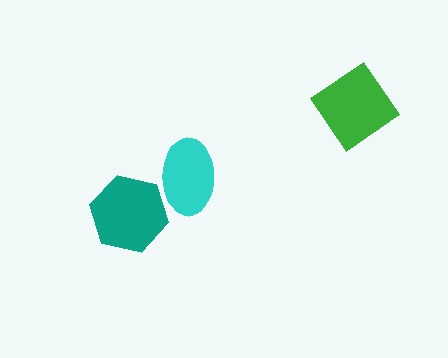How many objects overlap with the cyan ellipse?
1 object overlaps with the cyan ellipse.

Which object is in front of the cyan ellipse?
The teal hexagon is in front of the cyan ellipse.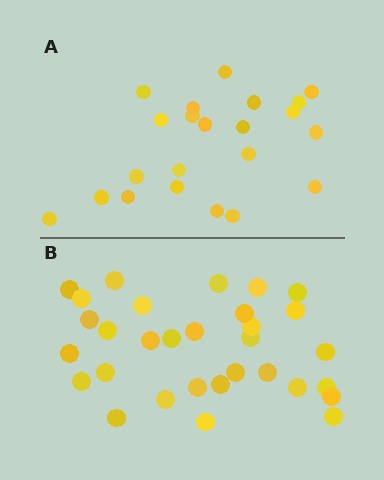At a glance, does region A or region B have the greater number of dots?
Region B (the bottom region) has more dots.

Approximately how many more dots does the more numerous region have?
Region B has roughly 8 or so more dots than region A.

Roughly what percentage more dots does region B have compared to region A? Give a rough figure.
About 40% more.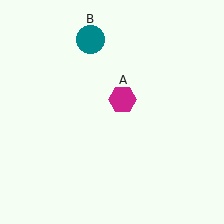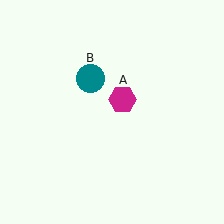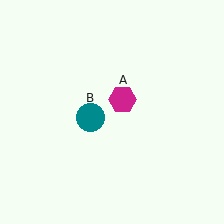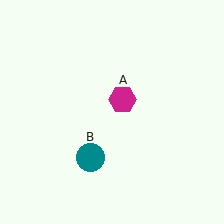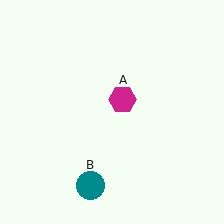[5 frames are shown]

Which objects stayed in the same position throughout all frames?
Magenta hexagon (object A) remained stationary.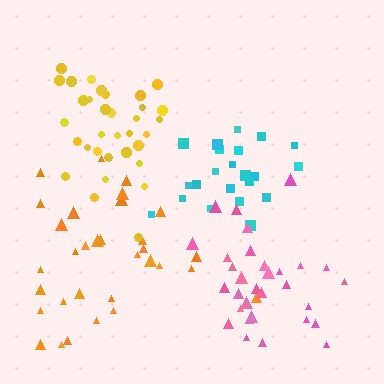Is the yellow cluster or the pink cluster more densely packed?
Pink.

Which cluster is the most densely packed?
Pink.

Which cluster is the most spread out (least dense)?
Orange.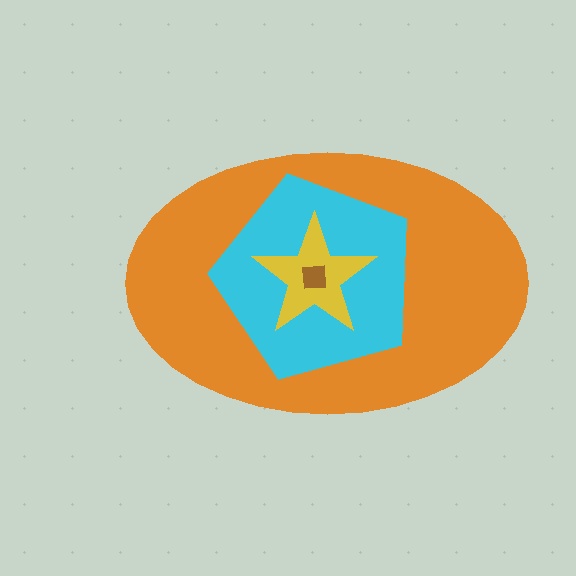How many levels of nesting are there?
4.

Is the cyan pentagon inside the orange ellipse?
Yes.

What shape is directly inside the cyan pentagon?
The yellow star.